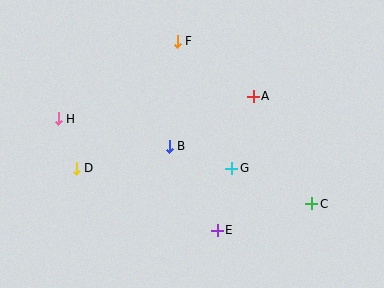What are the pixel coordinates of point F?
Point F is at (177, 41).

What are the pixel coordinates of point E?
Point E is at (217, 230).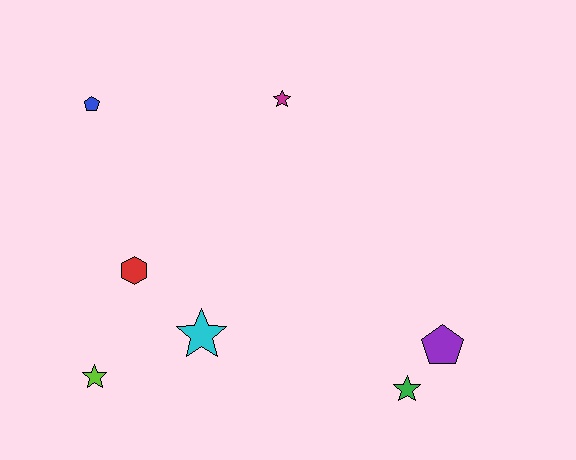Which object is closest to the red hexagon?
The cyan star is closest to the red hexagon.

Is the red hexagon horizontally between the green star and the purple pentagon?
No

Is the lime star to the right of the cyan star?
No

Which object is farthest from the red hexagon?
The purple pentagon is farthest from the red hexagon.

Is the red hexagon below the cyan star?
No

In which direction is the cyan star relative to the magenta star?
The cyan star is below the magenta star.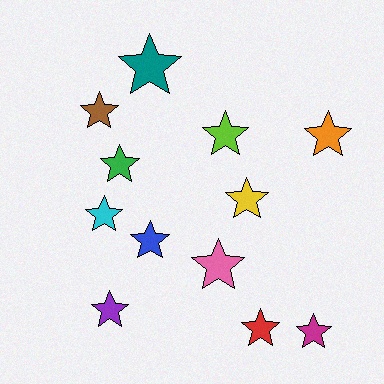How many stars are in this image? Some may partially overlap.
There are 12 stars.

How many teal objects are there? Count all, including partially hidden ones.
There is 1 teal object.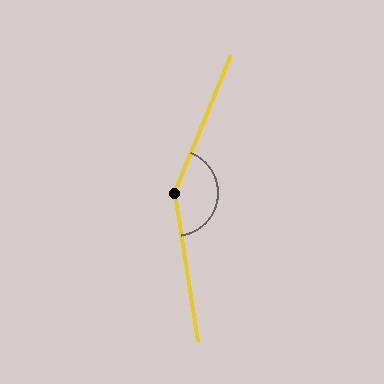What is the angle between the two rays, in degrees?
Approximately 149 degrees.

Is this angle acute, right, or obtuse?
It is obtuse.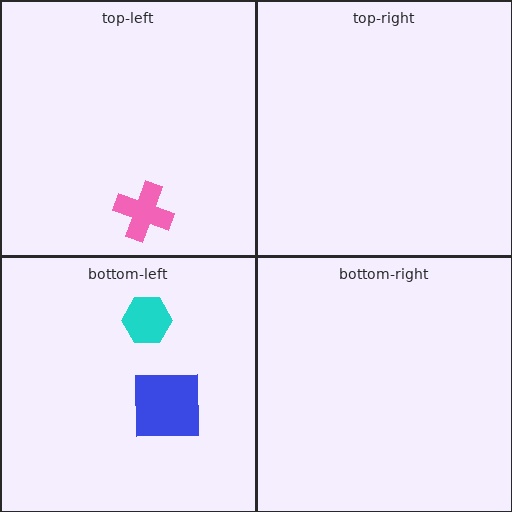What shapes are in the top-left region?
The pink cross.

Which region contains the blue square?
The bottom-left region.